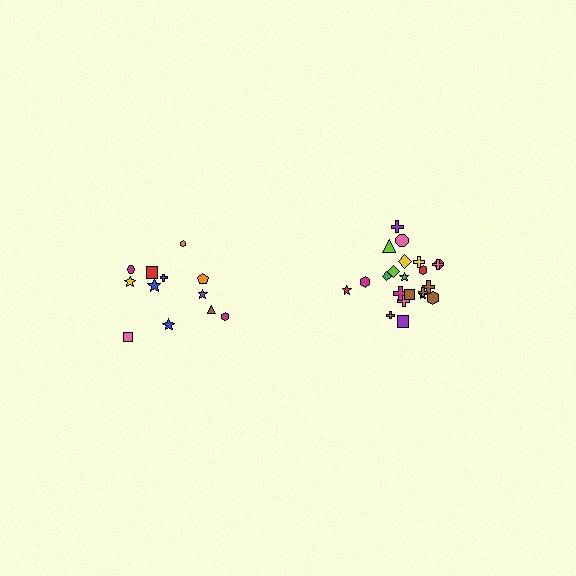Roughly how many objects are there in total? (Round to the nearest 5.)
Roughly 35 objects in total.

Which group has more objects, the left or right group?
The right group.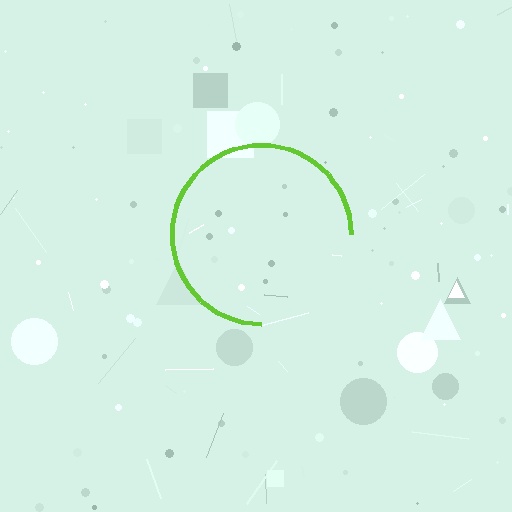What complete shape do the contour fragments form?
The contour fragments form a circle.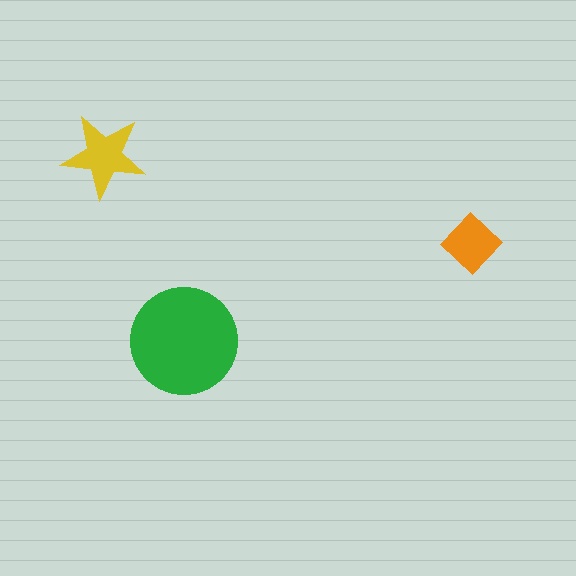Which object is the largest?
The green circle.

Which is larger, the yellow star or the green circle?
The green circle.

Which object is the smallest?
The orange diamond.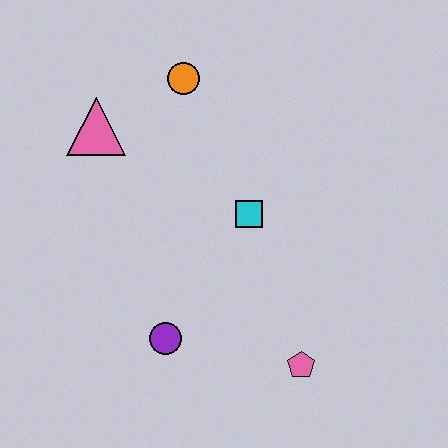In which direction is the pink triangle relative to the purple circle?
The pink triangle is above the purple circle.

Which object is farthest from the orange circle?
The pink pentagon is farthest from the orange circle.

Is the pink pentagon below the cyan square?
Yes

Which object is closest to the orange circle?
The pink triangle is closest to the orange circle.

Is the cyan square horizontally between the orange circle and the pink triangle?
No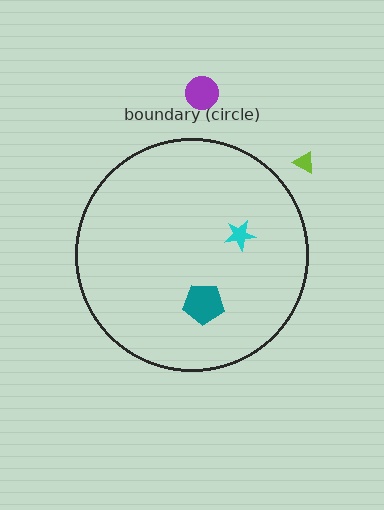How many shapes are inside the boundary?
2 inside, 2 outside.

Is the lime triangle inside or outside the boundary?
Outside.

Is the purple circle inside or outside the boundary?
Outside.